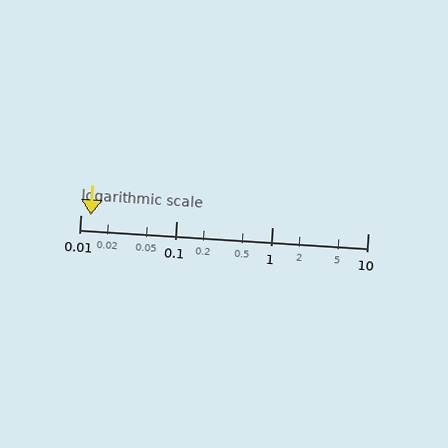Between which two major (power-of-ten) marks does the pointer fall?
The pointer is between 0.01 and 0.1.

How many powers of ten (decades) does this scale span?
The scale spans 3 decades, from 0.01 to 10.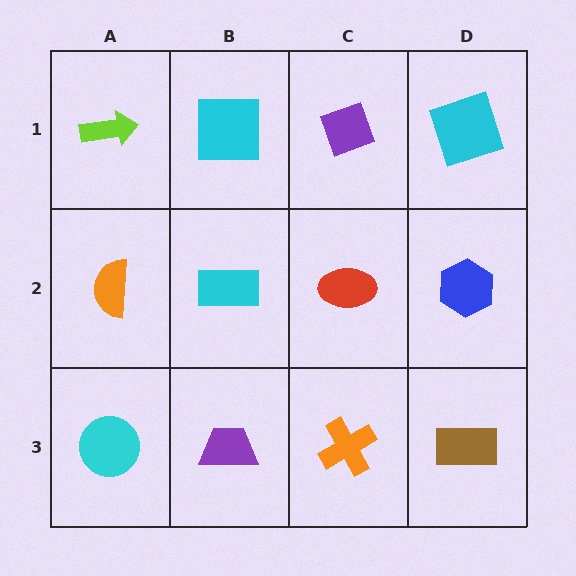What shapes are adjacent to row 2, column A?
A lime arrow (row 1, column A), a cyan circle (row 3, column A), a cyan rectangle (row 2, column B).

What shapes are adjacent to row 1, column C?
A red ellipse (row 2, column C), a cyan square (row 1, column B), a cyan square (row 1, column D).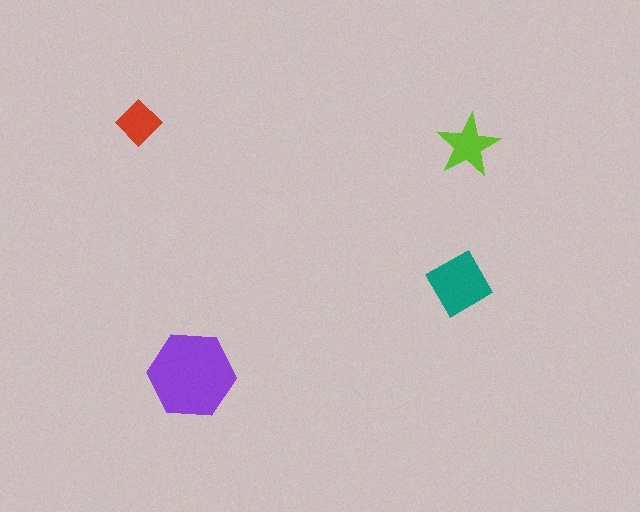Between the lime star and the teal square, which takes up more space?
The teal square.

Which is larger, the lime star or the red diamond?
The lime star.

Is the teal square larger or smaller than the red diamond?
Larger.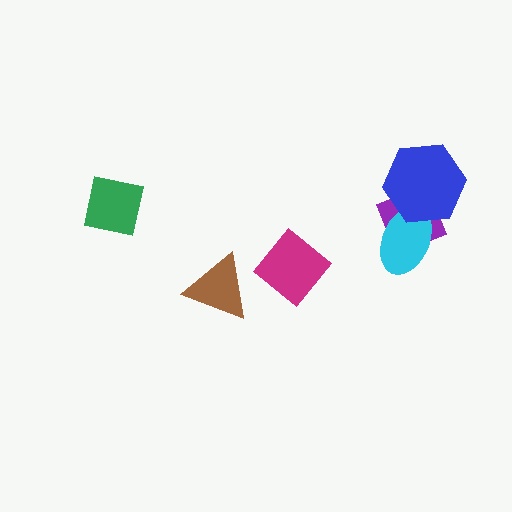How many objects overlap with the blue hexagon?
2 objects overlap with the blue hexagon.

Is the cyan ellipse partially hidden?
Yes, it is partially covered by another shape.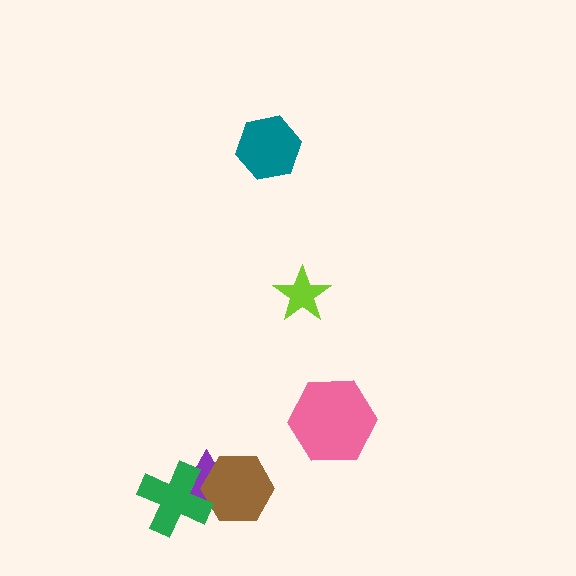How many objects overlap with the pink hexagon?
0 objects overlap with the pink hexagon.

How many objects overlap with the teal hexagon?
0 objects overlap with the teal hexagon.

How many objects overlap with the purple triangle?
2 objects overlap with the purple triangle.